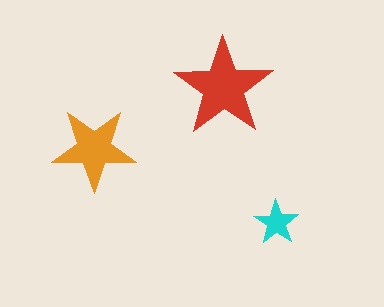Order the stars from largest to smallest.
the red one, the orange one, the cyan one.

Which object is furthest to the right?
The cyan star is rightmost.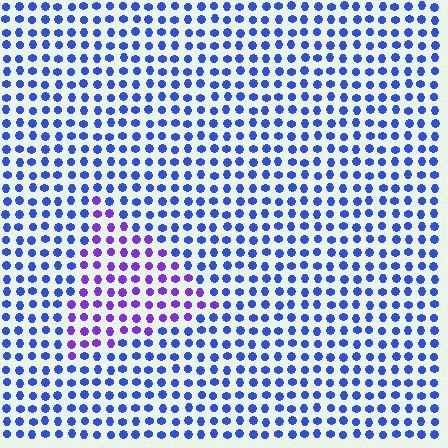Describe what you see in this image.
The image is filled with small blue elements in a uniform arrangement. A triangle-shaped region is visible where the elements are tinted to a slightly different hue, forming a subtle color boundary.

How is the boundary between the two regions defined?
The boundary is defined purely by a slight shift in hue (about 40 degrees). Spacing, size, and orientation are identical on both sides.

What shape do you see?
I see a triangle.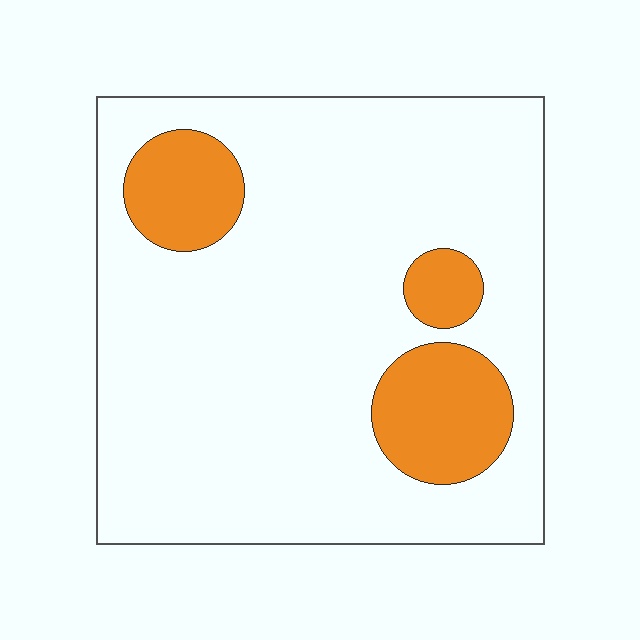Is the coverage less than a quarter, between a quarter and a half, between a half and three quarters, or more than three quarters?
Less than a quarter.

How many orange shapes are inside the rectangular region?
3.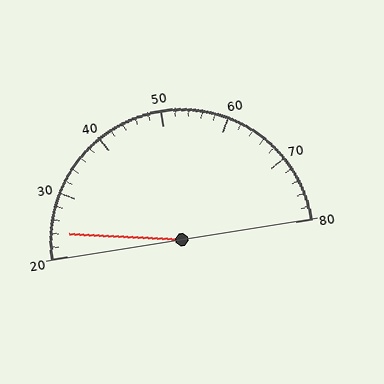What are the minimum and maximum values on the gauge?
The gauge ranges from 20 to 80.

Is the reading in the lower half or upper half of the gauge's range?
The reading is in the lower half of the range (20 to 80).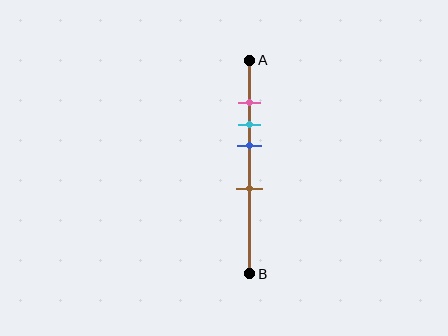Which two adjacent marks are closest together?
The pink and cyan marks are the closest adjacent pair.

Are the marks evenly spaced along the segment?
No, the marks are not evenly spaced.